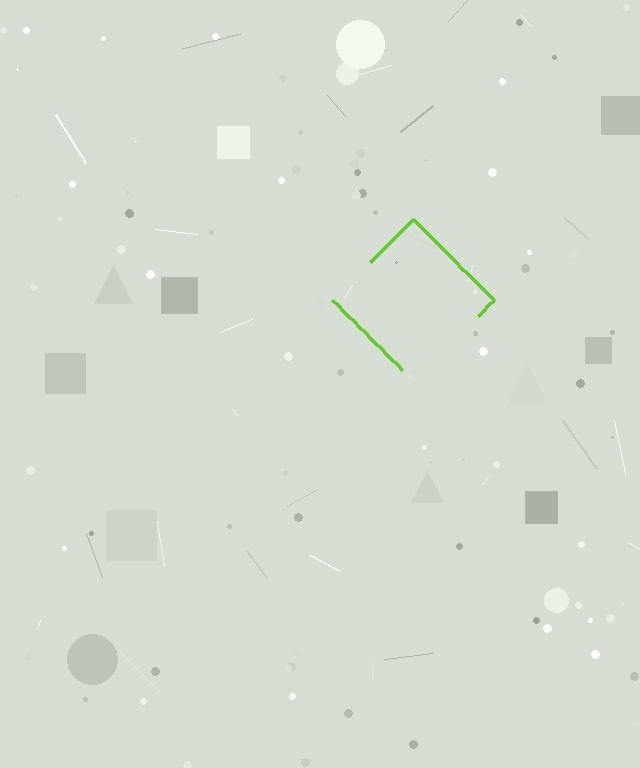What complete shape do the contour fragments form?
The contour fragments form a diamond.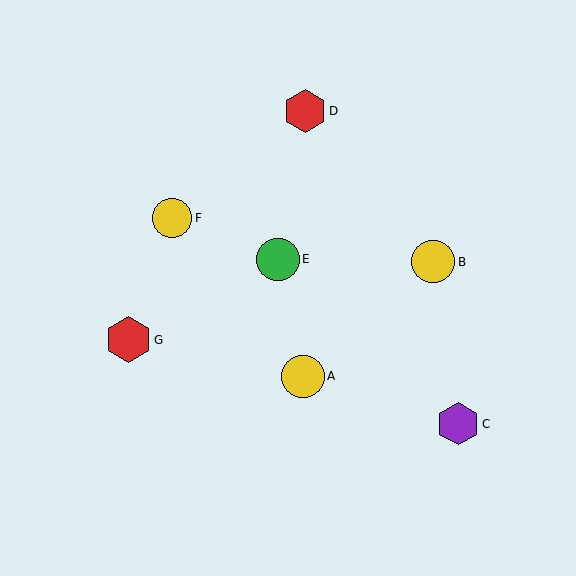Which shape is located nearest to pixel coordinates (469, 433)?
The purple hexagon (labeled C) at (458, 424) is nearest to that location.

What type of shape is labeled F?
Shape F is a yellow circle.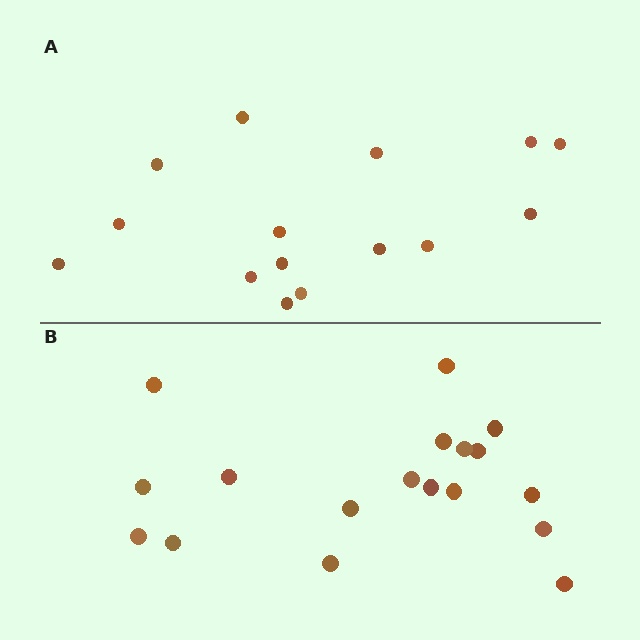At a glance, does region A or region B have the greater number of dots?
Region B (the bottom region) has more dots.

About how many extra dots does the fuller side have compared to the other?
Region B has just a few more — roughly 2 or 3 more dots than region A.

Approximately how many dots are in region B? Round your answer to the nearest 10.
About 20 dots. (The exact count is 18, which rounds to 20.)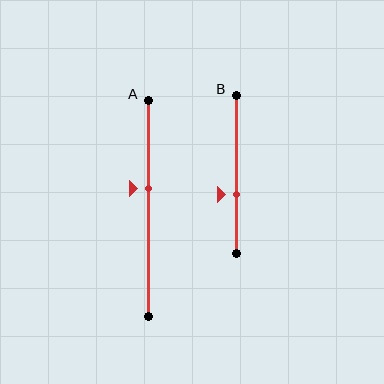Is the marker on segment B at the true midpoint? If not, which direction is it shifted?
No, the marker on segment B is shifted downward by about 12% of the segment length.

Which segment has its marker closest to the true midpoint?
Segment A has its marker closest to the true midpoint.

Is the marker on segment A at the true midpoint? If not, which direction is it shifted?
No, the marker on segment A is shifted upward by about 10% of the segment length.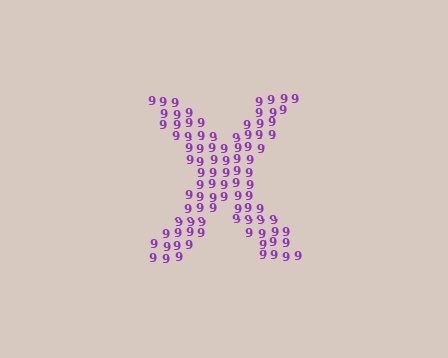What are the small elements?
The small elements are digit 9's.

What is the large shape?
The large shape is the letter X.